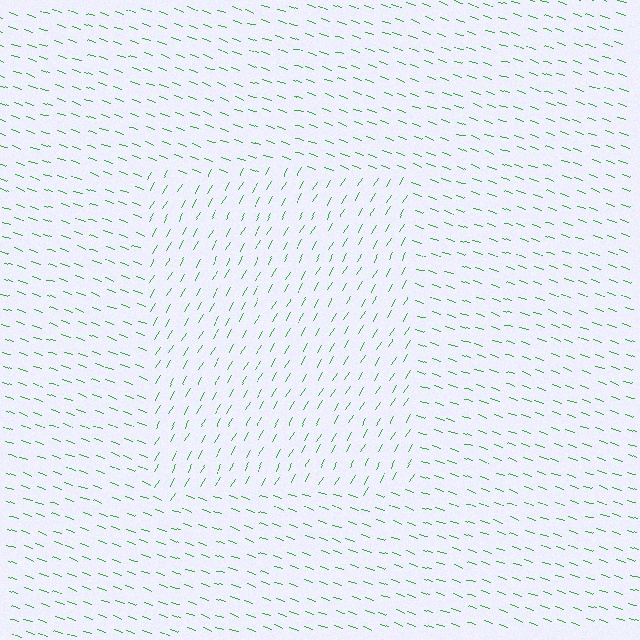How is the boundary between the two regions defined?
The boundary is defined purely by a change in line orientation (approximately 79 degrees difference). All lines are the same color and thickness.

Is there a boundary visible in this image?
Yes, there is a texture boundary formed by a change in line orientation.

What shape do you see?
I see a rectangle.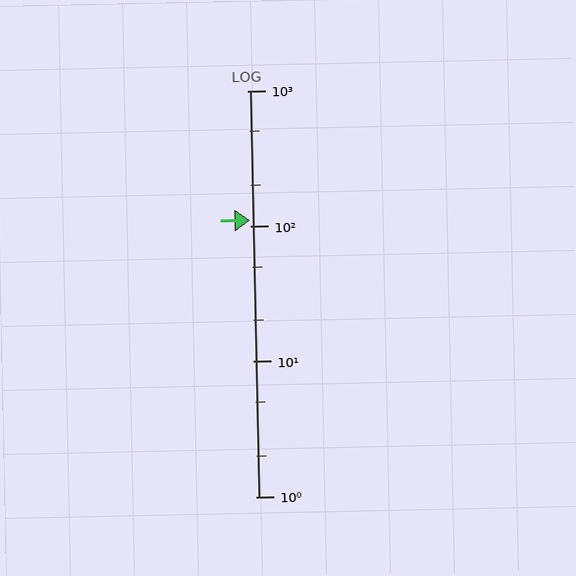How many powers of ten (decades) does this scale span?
The scale spans 3 decades, from 1 to 1000.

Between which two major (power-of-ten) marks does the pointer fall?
The pointer is between 100 and 1000.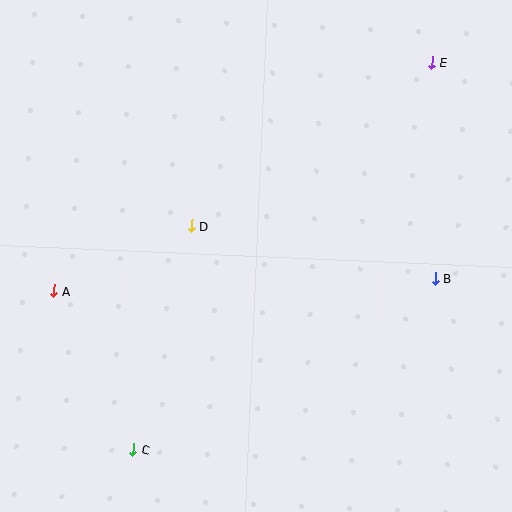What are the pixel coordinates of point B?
Point B is at (436, 278).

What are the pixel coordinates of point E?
Point E is at (432, 63).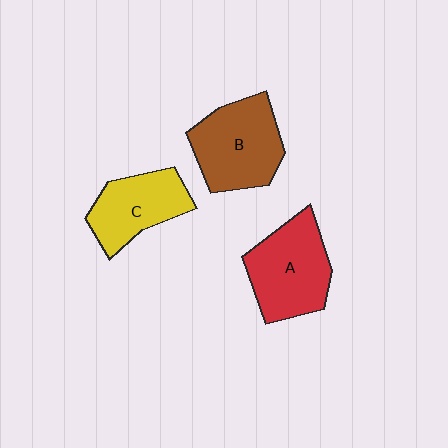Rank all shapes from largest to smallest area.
From largest to smallest: B (brown), A (red), C (yellow).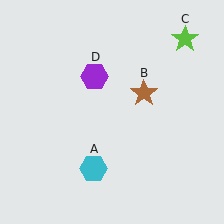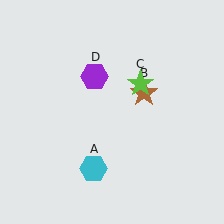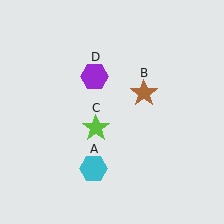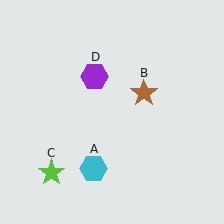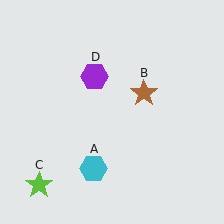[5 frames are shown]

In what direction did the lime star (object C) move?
The lime star (object C) moved down and to the left.